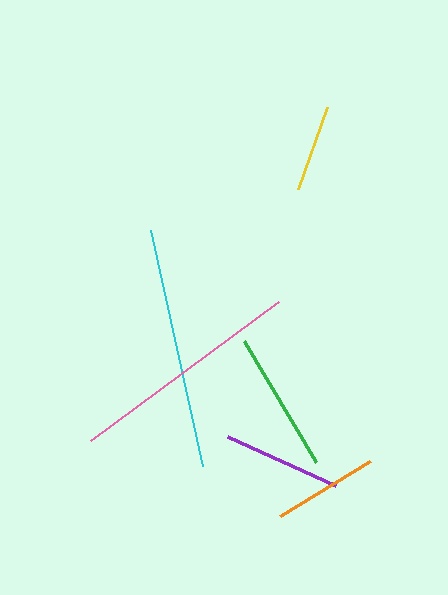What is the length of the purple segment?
The purple segment is approximately 119 pixels long.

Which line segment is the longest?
The cyan line is the longest at approximately 241 pixels.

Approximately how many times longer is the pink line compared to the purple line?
The pink line is approximately 2.0 times the length of the purple line.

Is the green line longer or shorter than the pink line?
The pink line is longer than the green line.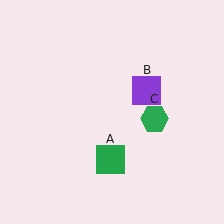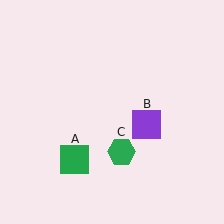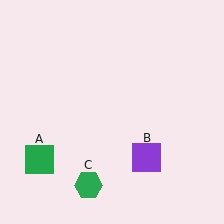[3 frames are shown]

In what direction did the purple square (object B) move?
The purple square (object B) moved down.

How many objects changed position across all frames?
3 objects changed position: green square (object A), purple square (object B), green hexagon (object C).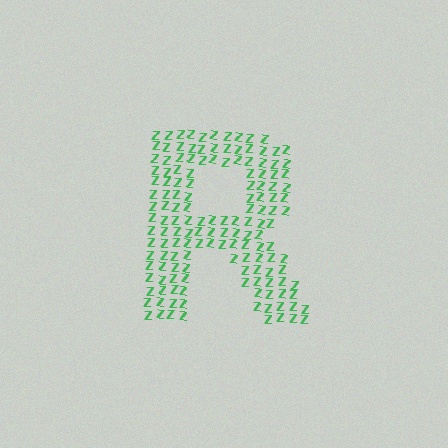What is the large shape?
The large shape is the letter R.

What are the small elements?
The small elements are letter Z's.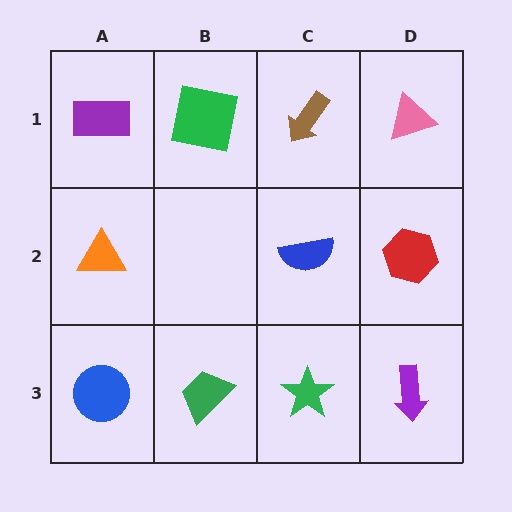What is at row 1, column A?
A purple rectangle.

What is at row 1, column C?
A brown arrow.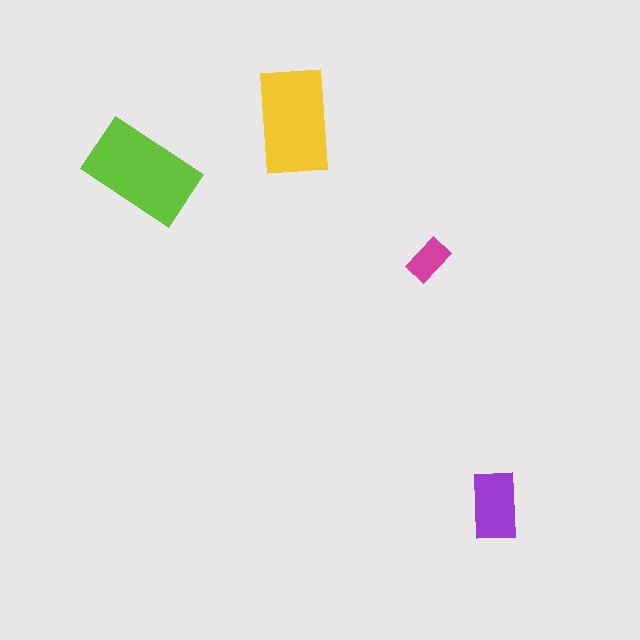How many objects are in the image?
There are 4 objects in the image.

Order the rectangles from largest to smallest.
the lime one, the yellow one, the purple one, the magenta one.